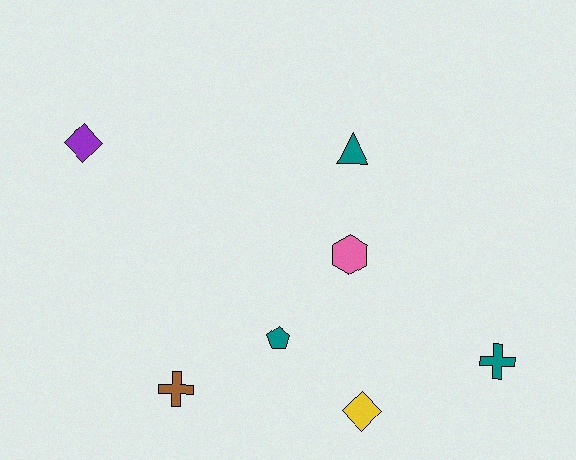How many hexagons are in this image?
There is 1 hexagon.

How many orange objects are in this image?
There are no orange objects.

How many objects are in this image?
There are 7 objects.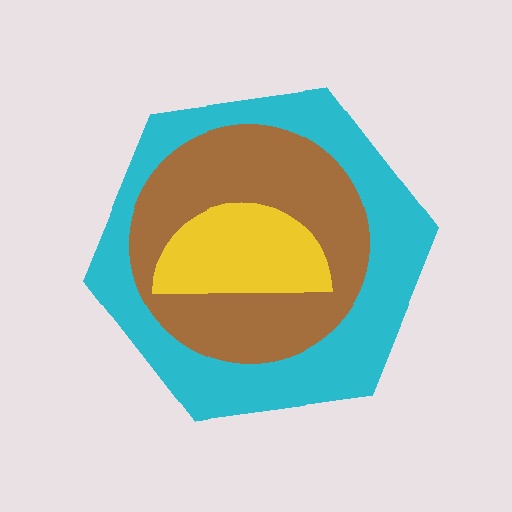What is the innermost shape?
The yellow semicircle.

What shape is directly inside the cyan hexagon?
The brown circle.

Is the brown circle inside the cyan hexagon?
Yes.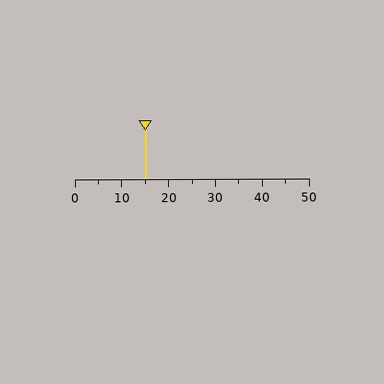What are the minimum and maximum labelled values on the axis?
The axis runs from 0 to 50.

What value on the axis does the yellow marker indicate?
The marker indicates approximately 15.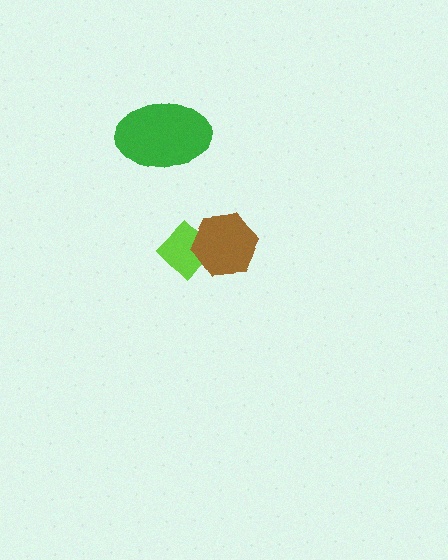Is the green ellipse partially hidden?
No, no other shape covers it.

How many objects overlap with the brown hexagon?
1 object overlaps with the brown hexagon.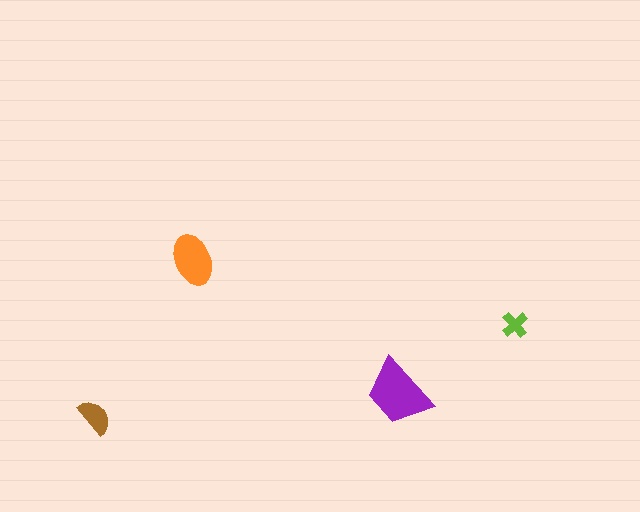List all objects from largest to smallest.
The purple trapezoid, the orange ellipse, the brown semicircle, the lime cross.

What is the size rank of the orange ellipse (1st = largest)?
2nd.